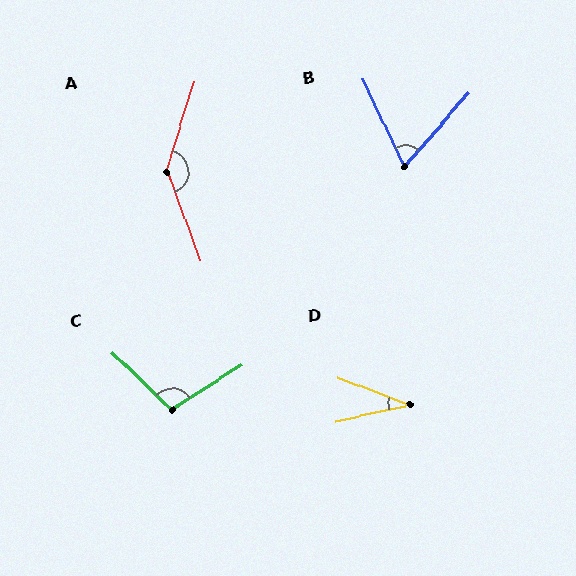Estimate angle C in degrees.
Approximately 103 degrees.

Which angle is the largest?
A, at approximately 142 degrees.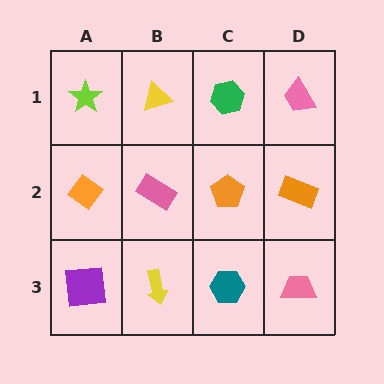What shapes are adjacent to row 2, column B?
A yellow triangle (row 1, column B), a yellow arrow (row 3, column B), an orange diamond (row 2, column A), an orange pentagon (row 2, column C).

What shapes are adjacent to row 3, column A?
An orange diamond (row 2, column A), a yellow arrow (row 3, column B).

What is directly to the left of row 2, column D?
An orange pentagon.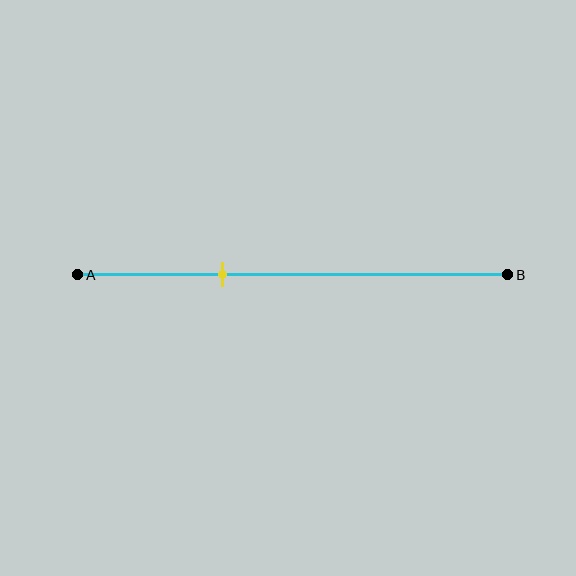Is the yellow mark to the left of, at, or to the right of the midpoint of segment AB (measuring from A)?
The yellow mark is to the left of the midpoint of segment AB.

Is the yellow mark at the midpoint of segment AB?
No, the mark is at about 35% from A, not at the 50% midpoint.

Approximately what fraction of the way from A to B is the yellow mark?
The yellow mark is approximately 35% of the way from A to B.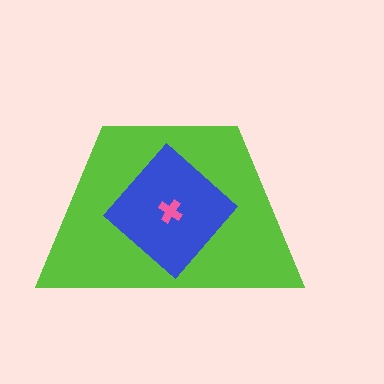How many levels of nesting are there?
3.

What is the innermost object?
The pink cross.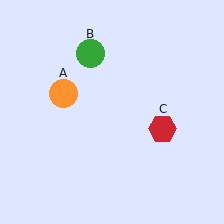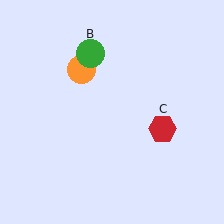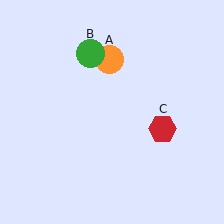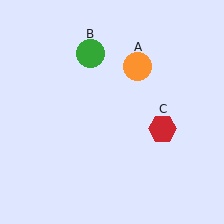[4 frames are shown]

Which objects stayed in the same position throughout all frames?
Green circle (object B) and red hexagon (object C) remained stationary.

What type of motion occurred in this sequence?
The orange circle (object A) rotated clockwise around the center of the scene.